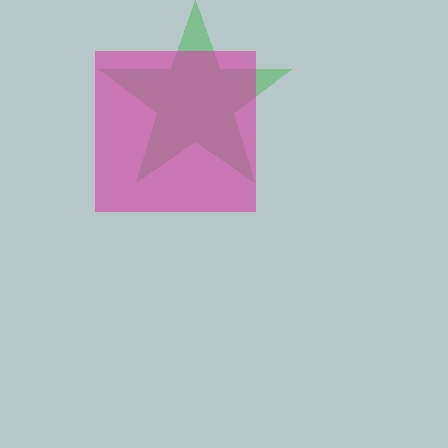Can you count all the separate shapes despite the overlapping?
Yes, there are 2 separate shapes.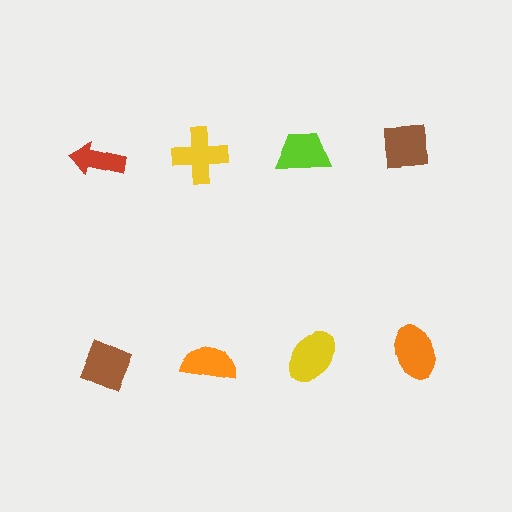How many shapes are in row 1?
4 shapes.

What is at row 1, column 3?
A lime trapezoid.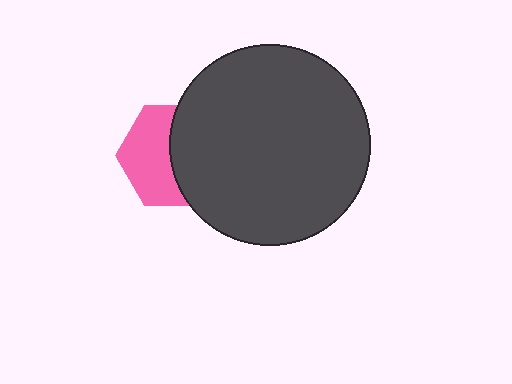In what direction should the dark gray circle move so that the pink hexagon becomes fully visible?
The dark gray circle should move right. That is the shortest direction to clear the overlap and leave the pink hexagon fully visible.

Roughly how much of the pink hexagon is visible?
About half of it is visible (roughly 51%).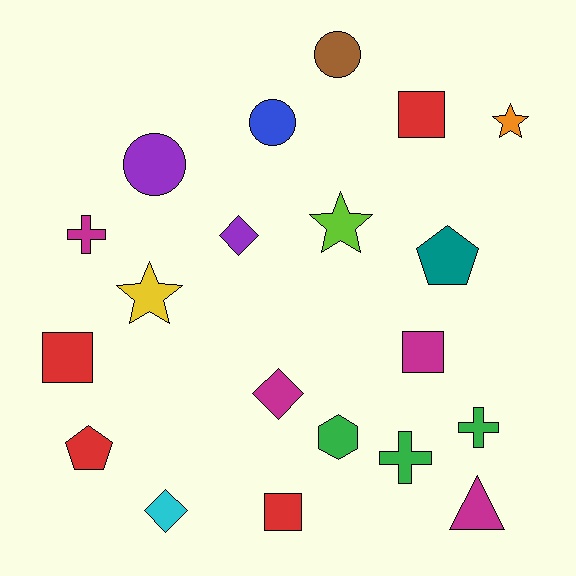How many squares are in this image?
There are 4 squares.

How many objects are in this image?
There are 20 objects.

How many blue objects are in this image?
There is 1 blue object.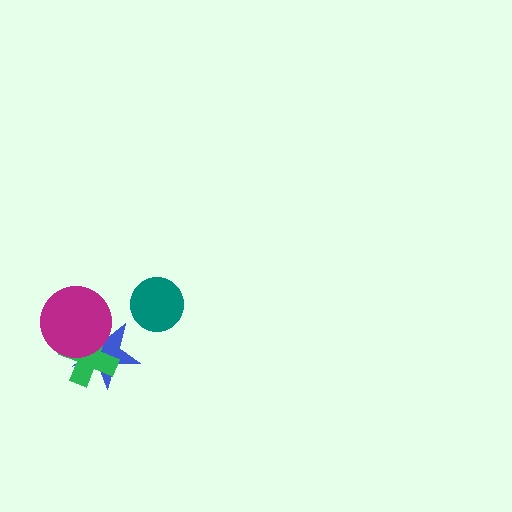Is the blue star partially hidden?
Yes, it is partially covered by another shape.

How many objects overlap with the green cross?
2 objects overlap with the green cross.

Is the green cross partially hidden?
Yes, it is partially covered by another shape.